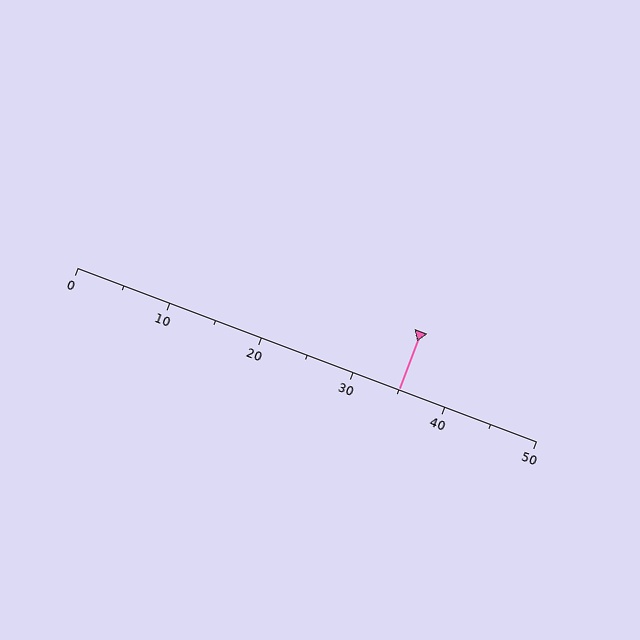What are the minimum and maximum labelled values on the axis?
The axis runs from 0 to 50.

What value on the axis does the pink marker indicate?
The marker indicates approximately 35.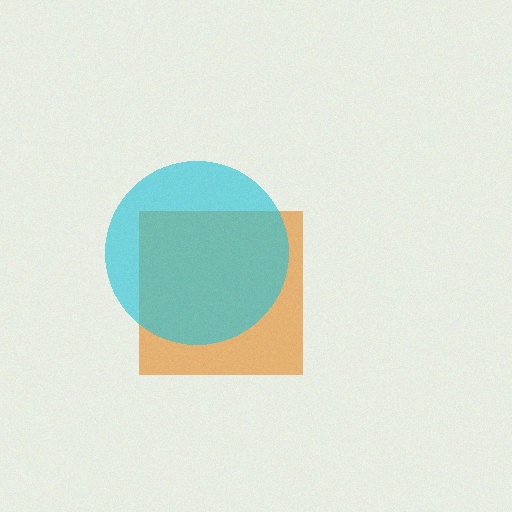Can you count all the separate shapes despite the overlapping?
Yes, there are 2 separate shapes.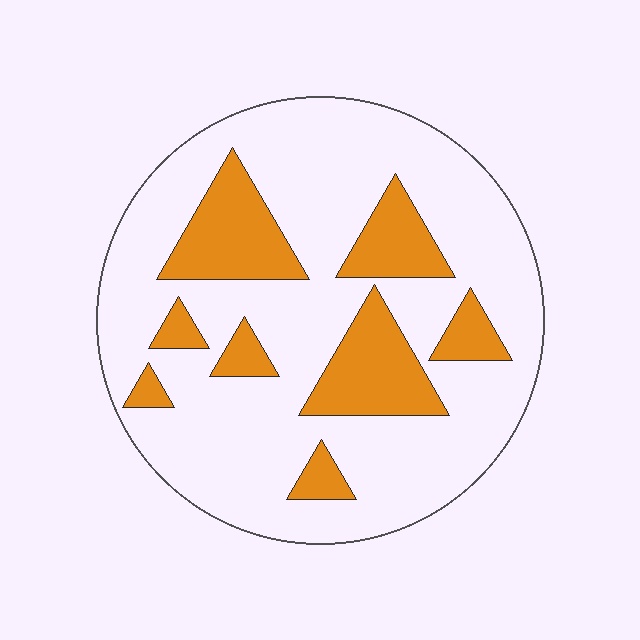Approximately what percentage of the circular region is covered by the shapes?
Approximately 25%.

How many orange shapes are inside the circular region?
8.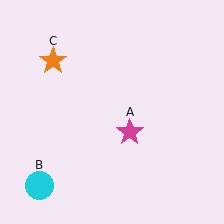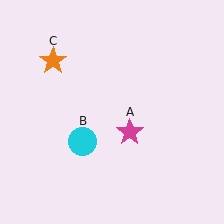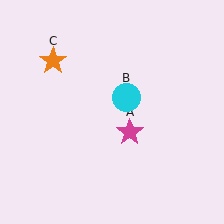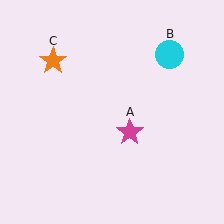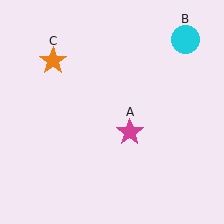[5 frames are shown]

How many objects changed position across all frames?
1 object changed position: cyan circle (object B).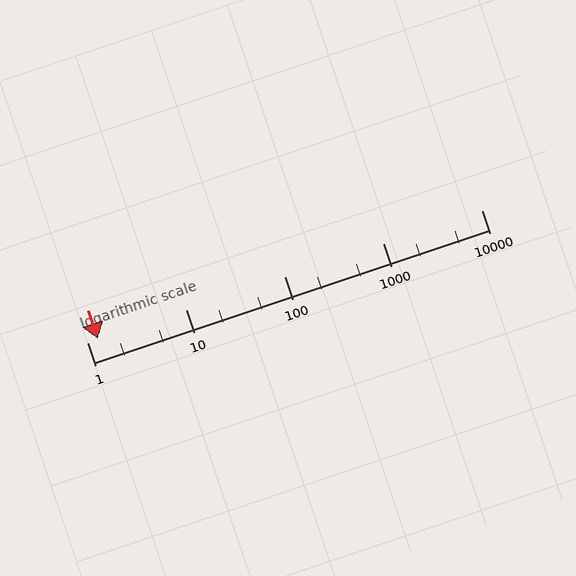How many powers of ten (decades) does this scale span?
The scale spans 4 decades, from 1 to 10000.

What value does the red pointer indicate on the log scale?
The pointer indicates approximately 1.3.